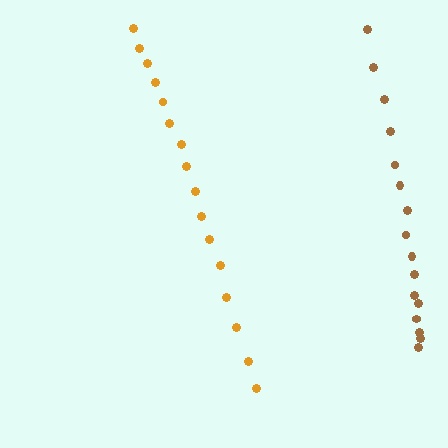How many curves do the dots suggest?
There are 2 distinct paths.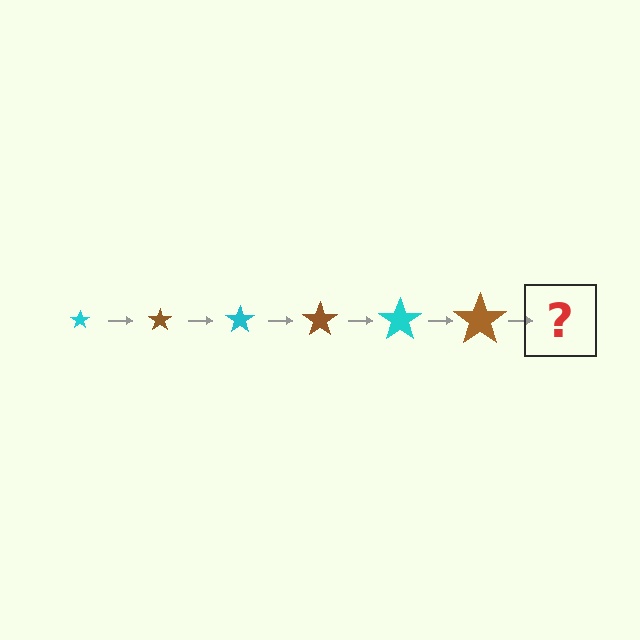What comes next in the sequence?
The next element should be a cyan star, larger than the previous one.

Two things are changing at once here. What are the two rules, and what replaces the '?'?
The two rules are that the star grows larger each step and the color cycles through cyan and brown. The '?' should be a cyan star, larger than the previous one.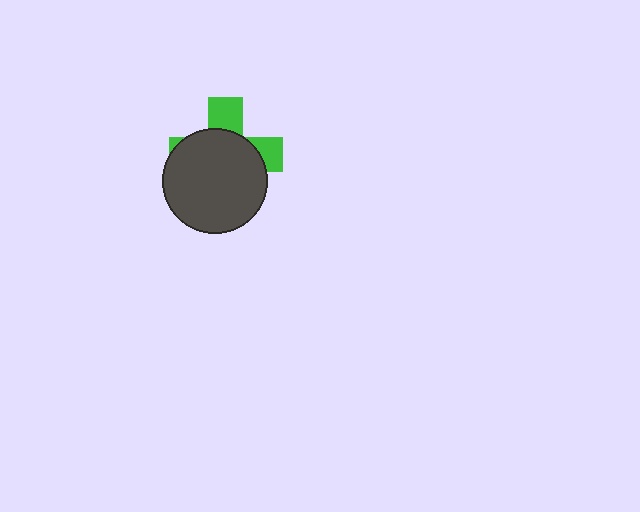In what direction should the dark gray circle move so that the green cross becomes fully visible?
The dark gray circle should move down. That is the shortest direction to clear the overlap and leave the green cross fully visible.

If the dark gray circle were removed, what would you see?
You would see the complete green cross.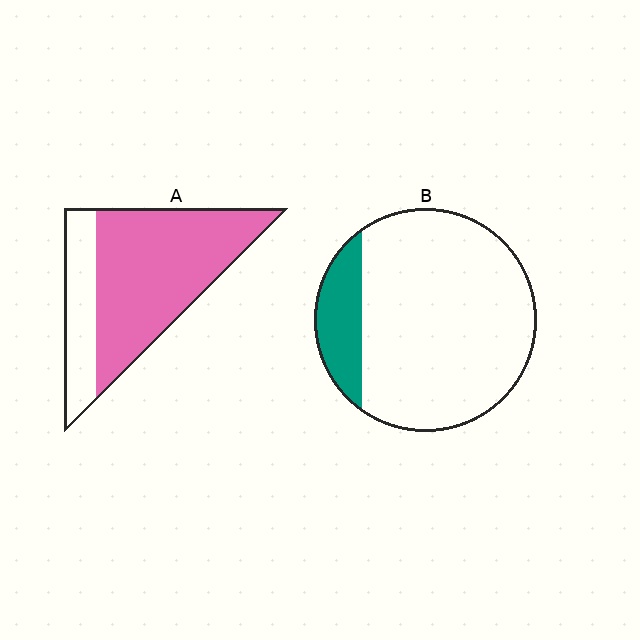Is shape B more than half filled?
No.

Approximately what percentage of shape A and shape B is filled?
A is approximately 75% and B is approximately 15%.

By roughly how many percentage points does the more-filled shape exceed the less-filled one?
By roughly 60 percentage points (A over B).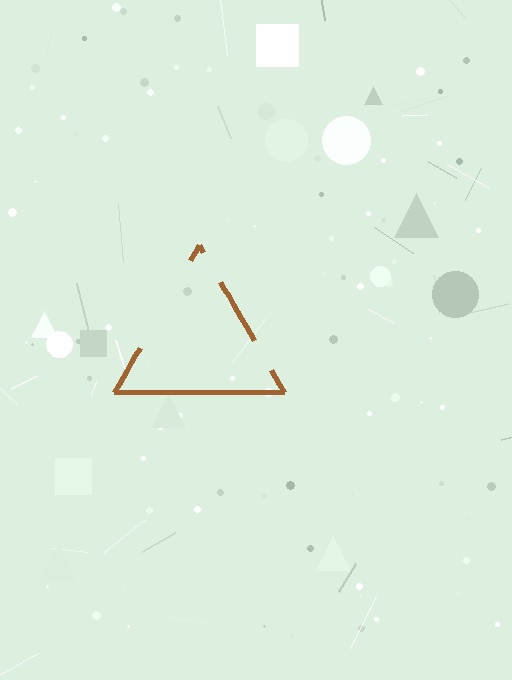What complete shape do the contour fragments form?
The contour fragments form a triangle.